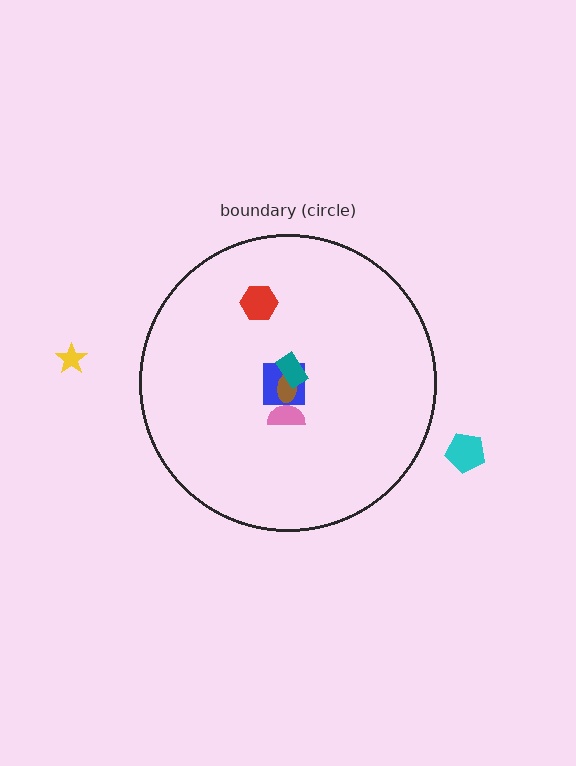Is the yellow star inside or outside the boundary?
Outside.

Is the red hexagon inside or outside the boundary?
Inside.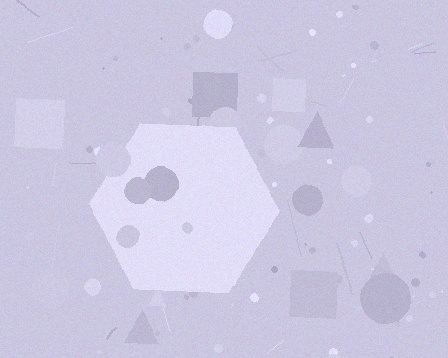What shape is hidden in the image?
A hexagon is hidden in the image.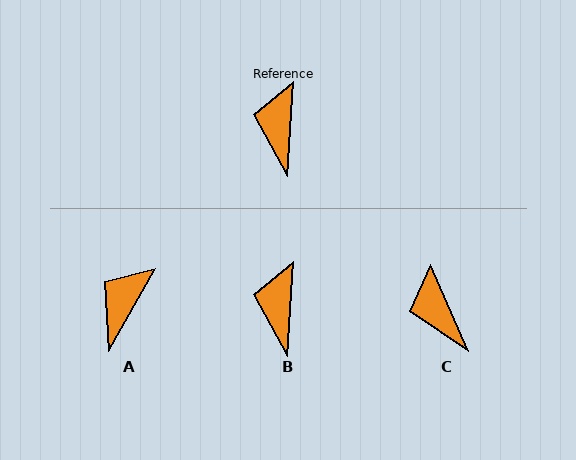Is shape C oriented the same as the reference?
No, it is off by about 27 degrees.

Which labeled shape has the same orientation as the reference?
B.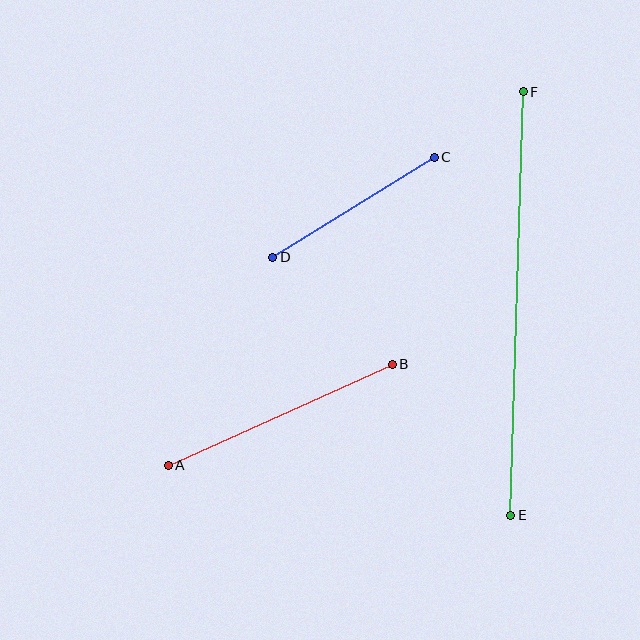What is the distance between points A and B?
The distance is approximately 246 pixels.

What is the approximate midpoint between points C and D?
The midpoint is at approximately (354, 207) pixels.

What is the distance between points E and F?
The distance is approximately 424 pixels.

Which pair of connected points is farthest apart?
Points E and F are farthest apart.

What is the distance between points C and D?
The distance is approximately 190 pixels.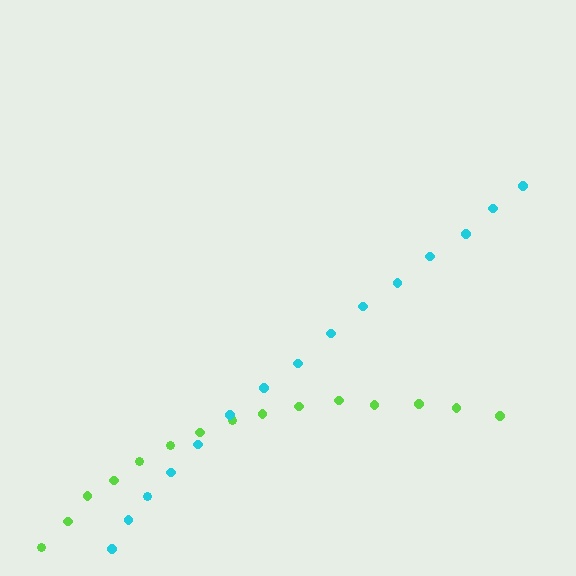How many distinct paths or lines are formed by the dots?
There are 2 distinct paths.